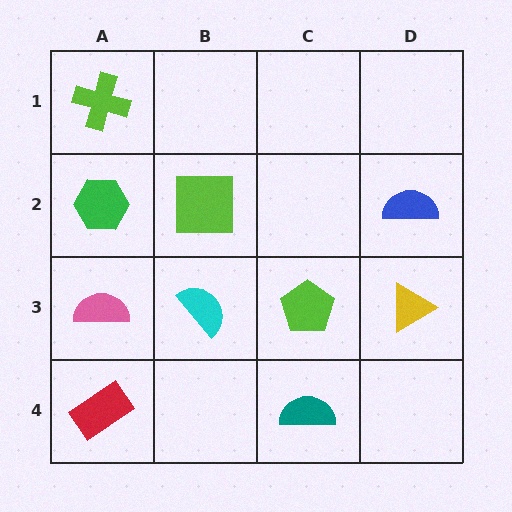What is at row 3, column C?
A lime pentagon.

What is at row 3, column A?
A pink semicircle.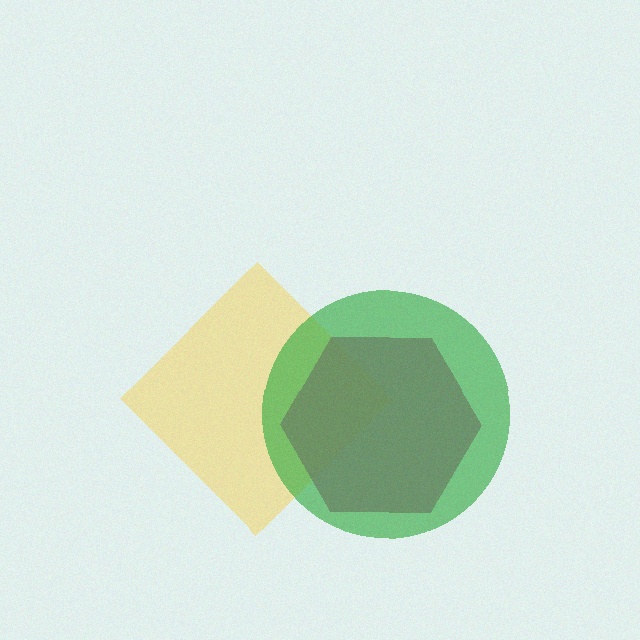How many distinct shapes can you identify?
There are 3 distinct shapes: a yellow diamond, a magenta hexagon, a green circle.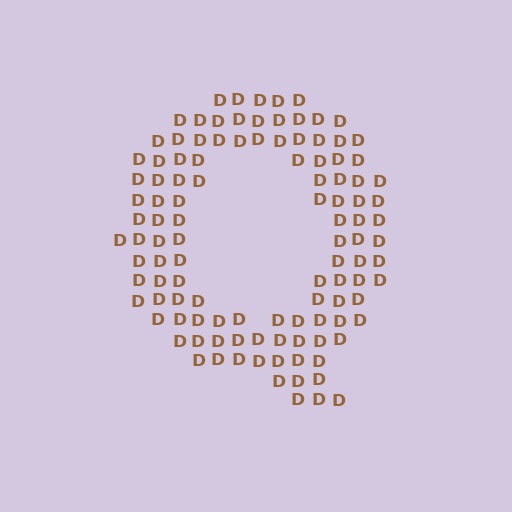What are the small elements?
The small elements are letter D's.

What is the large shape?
The large shape is the letter Q.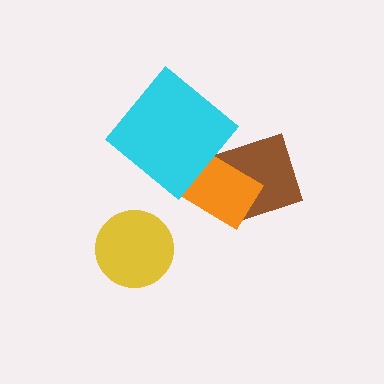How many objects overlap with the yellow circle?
0 objects overlap with the yellow circle.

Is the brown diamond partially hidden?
Yes, it is partially covered by another shape.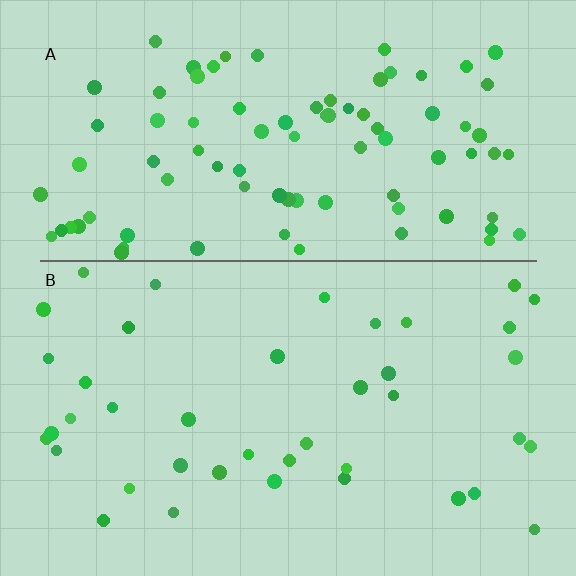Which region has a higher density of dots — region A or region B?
A (the top).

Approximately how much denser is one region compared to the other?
Approximately 2.2× — region A over region B.